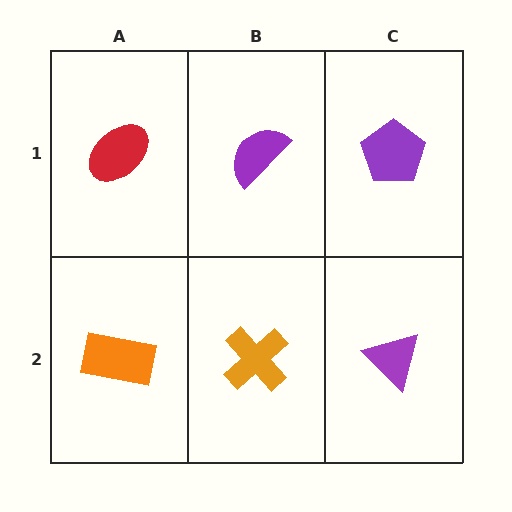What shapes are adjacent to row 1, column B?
An orange cross (row 2, column B), a red ellipse (row 1, column A), a purple pentagon (row 1, column C).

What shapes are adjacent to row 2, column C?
A purple pentagon (row 1, column C), an orange cross (row 2, column B).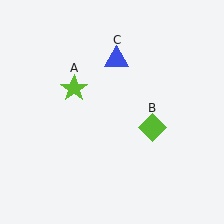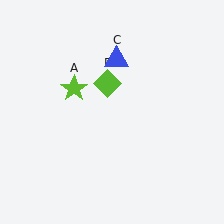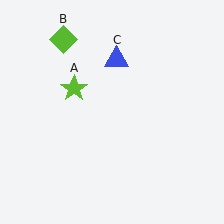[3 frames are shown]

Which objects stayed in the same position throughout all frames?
Lime star (object A) and blue triangle (object C) remained stationary.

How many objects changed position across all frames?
1 object changed position: lime diamond (object B).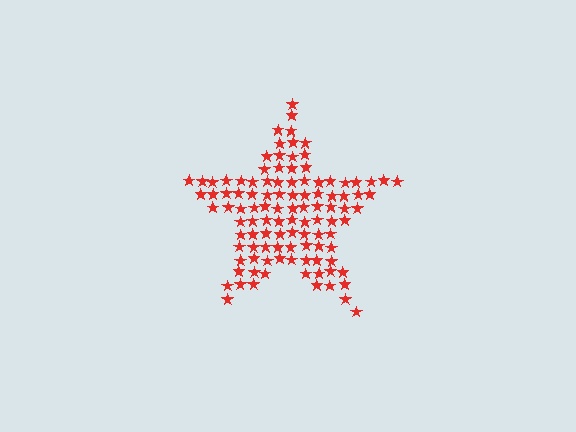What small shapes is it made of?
It is made of small stars.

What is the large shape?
The large shape is a star.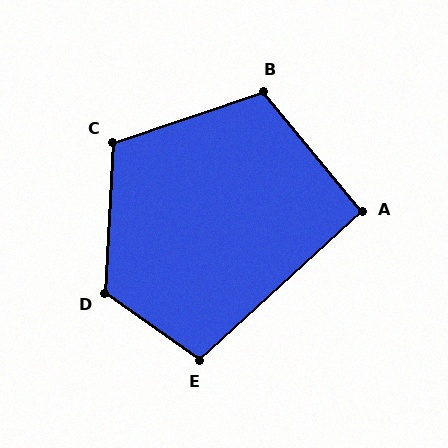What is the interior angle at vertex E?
Approximately 103 degrees (obtuse).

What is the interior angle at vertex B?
Approximately 111 degrees (obtuse).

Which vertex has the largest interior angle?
D, at approximately 122 degrees.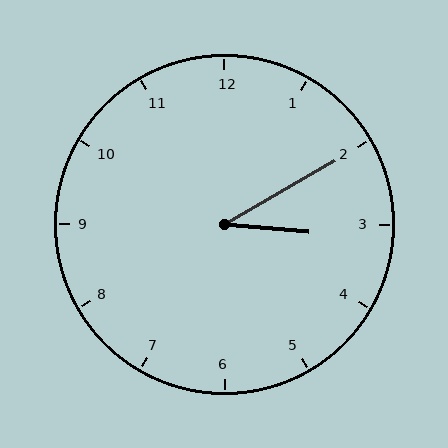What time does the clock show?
3:10.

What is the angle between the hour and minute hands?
Approximately 35 degrees.